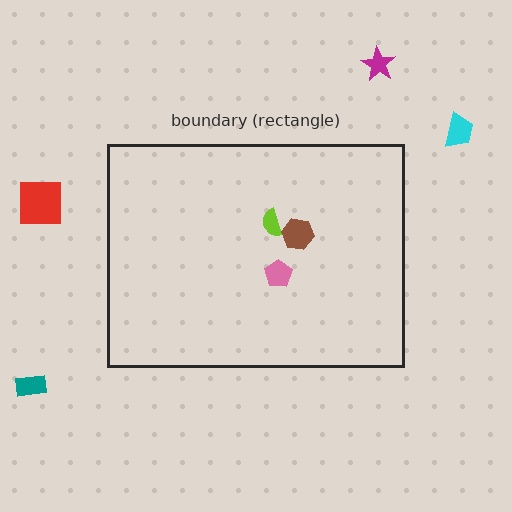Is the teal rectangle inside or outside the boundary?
Outside.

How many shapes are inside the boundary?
3 inside, 4 outside.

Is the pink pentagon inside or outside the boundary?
Inside.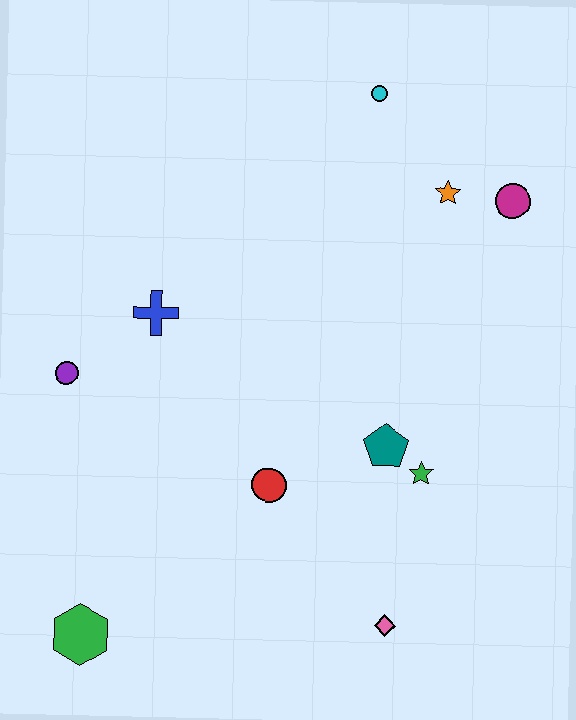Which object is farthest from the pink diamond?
The cyan circle is farthest from the pink diamond.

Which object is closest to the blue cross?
The purple circle is closest to the blue cross.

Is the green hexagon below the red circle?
Yes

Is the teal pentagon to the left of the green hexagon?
No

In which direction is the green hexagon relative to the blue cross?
The green hexagon is below the blue cross.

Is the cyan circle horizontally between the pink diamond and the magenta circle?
No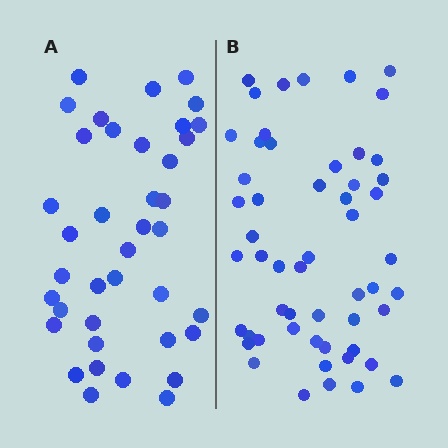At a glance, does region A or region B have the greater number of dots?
Region B (the right region) has more dots.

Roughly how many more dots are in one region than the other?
Region B has approximately 15 more dots than region A.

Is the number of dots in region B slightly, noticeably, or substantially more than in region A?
Region B has noticeably more, but not dramatically so. The ratio is roughly 1.4 to 1.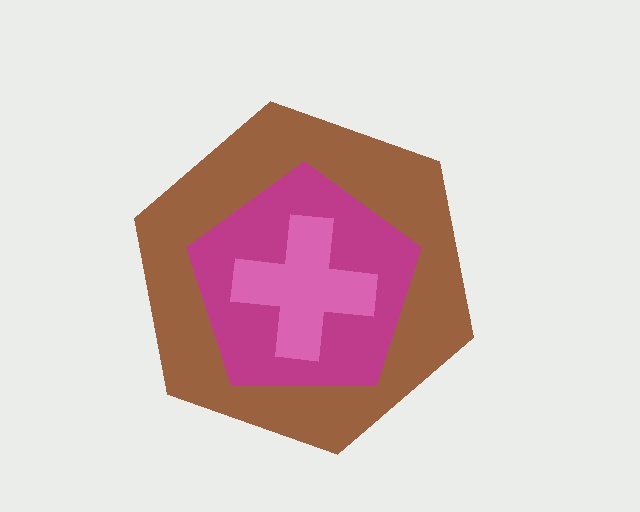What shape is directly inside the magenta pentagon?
The pink cross.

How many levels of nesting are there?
3.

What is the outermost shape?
The brown hexagon.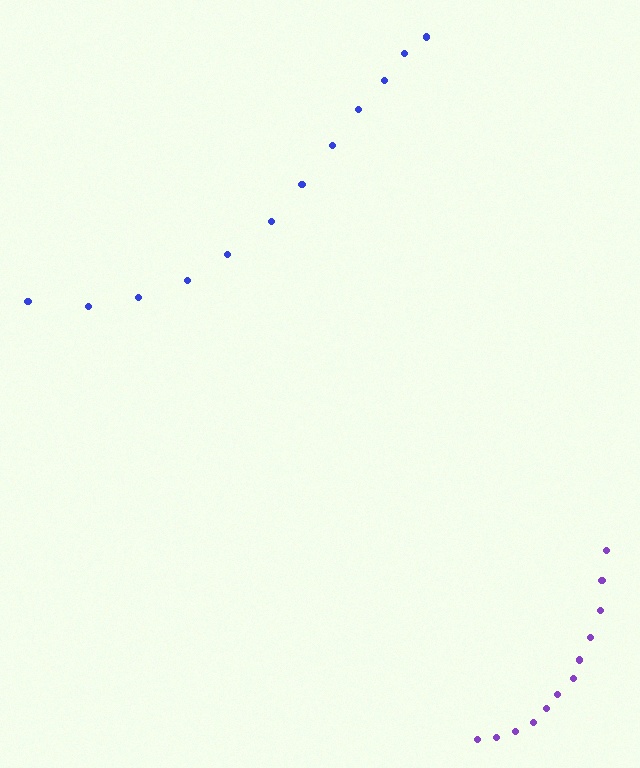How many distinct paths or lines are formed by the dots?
There are 2 distinct paths.